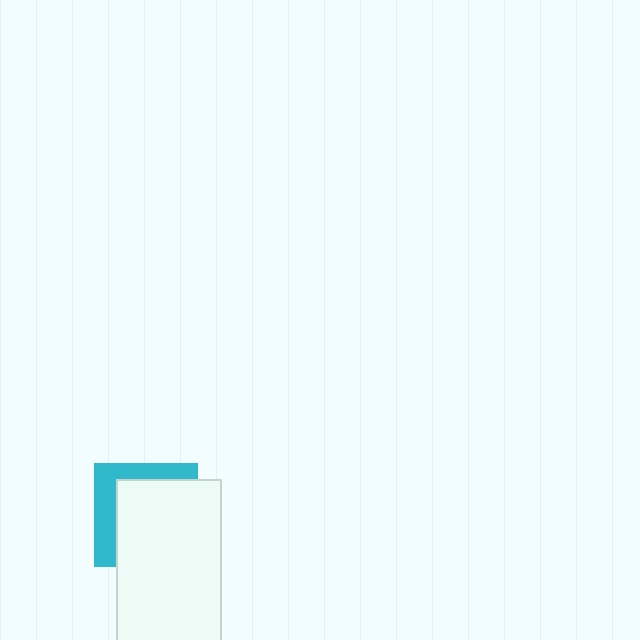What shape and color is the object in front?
The object in front is a white rectangle.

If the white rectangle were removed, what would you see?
You would see the complete cyan square.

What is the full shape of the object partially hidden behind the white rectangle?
The partially hidden object is a cyan square.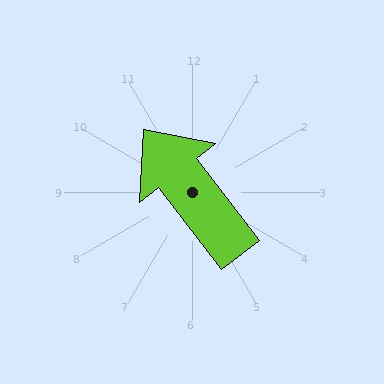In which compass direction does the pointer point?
Northwest.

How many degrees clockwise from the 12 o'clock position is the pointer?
Approximately 322 degrees.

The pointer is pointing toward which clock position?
Roughly 11 o'clock.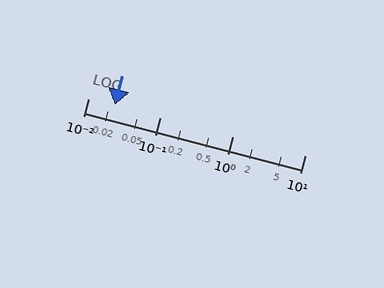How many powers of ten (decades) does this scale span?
The scale spans 3 decades, from 0.01 to 10.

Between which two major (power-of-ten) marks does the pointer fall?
The pointer is between 0.01 and 0.1.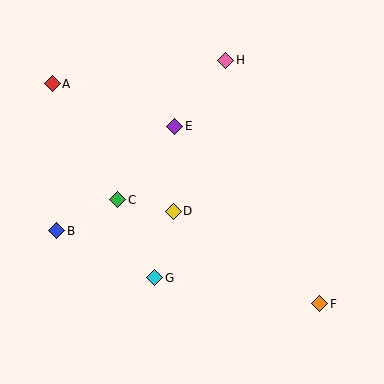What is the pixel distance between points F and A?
The distance between F and A is 346 pixels.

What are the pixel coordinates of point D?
Point D is at (173, 211).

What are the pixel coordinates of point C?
Point C is at (118, 200).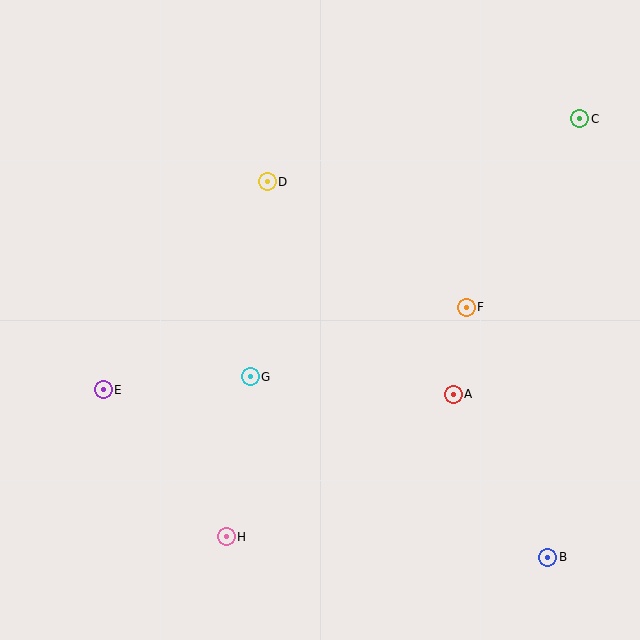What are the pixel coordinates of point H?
Point H is at (226, 537).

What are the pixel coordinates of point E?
Point E is at (103, 390).